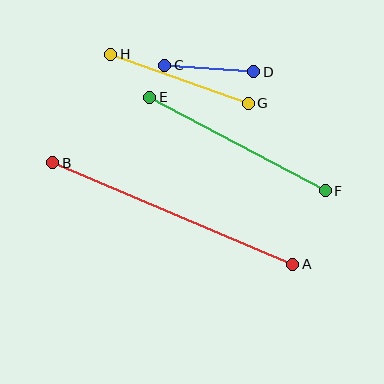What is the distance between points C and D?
The distance is approximately 89 pixels.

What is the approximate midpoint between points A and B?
The midpoint is at approximately (173, 214) pixels.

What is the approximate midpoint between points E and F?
The midpoint is at approximately (238, 144) pixels.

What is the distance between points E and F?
The distance is approximately 199 pixels.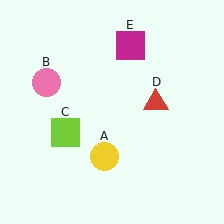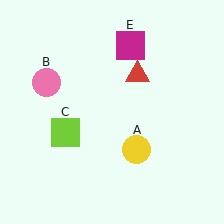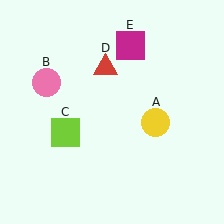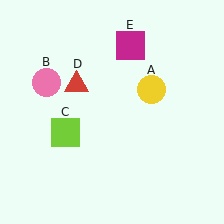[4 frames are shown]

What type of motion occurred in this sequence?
The yellow circle (object A), red triangle (object D) rotated counterclockwise around the center of the scene.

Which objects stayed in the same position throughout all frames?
Pink circle (object B) and lime square (object C) and magenta square (object E) remained stationary.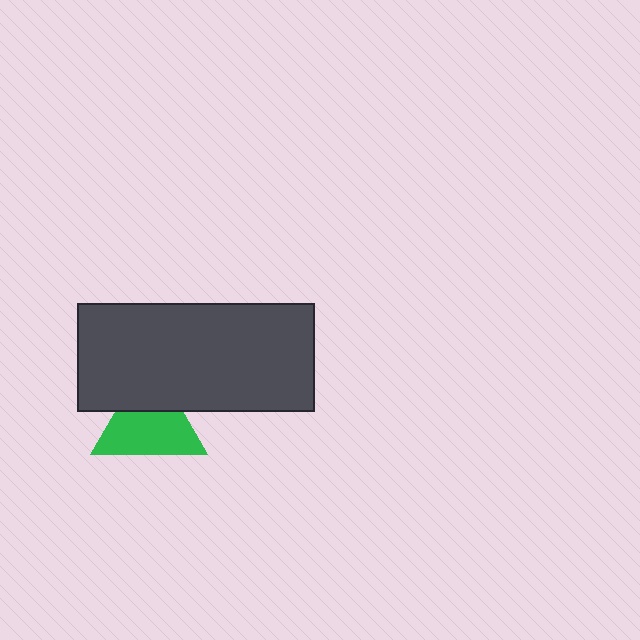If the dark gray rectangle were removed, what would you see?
You would see the complete green triangle.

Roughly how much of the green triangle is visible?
Most of it is visible (roughly 67%).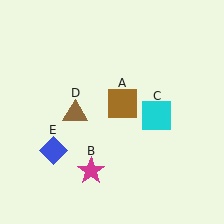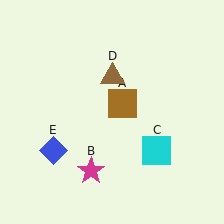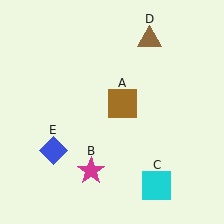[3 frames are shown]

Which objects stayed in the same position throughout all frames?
Brown square (object A) and magenta star (object B) and blue diamond (object E) remained stationary.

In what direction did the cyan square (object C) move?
The cyan square (object C) moved down.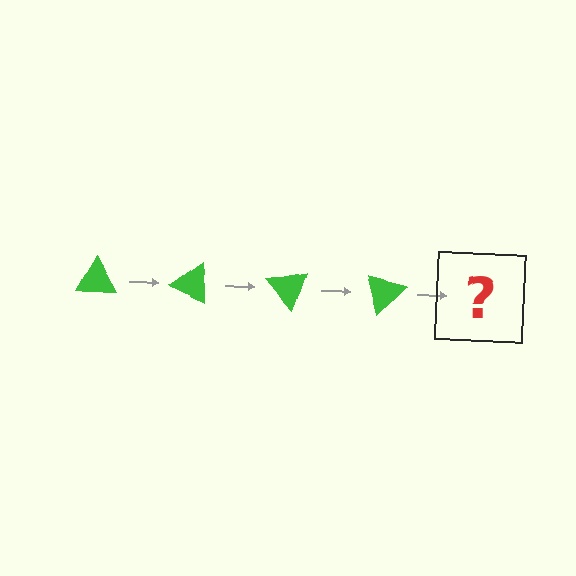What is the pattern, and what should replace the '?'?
The pattern is that the triangle rotates 25 degrees each step. The '?' should be a green triangle rotated 100 degrees.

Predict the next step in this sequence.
The next step is a green triangle rotated 100 degrees.